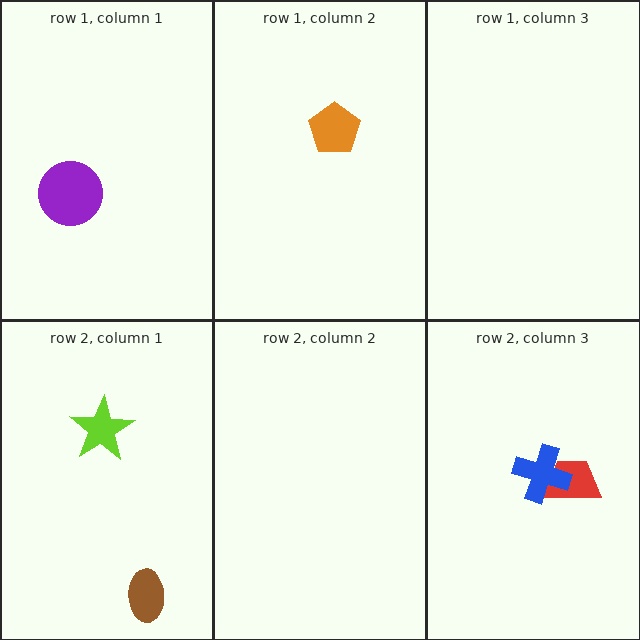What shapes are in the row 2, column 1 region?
The lime star, the brown ellipse.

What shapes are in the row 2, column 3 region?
The red trapezoid, the blue cross.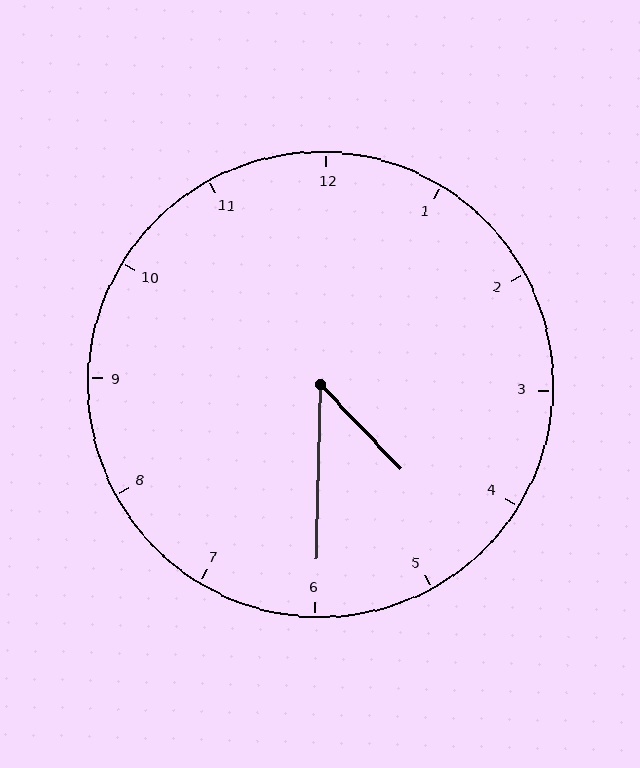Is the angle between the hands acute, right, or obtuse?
It is acute.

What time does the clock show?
4:30.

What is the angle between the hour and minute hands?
Approximately 45 degrees.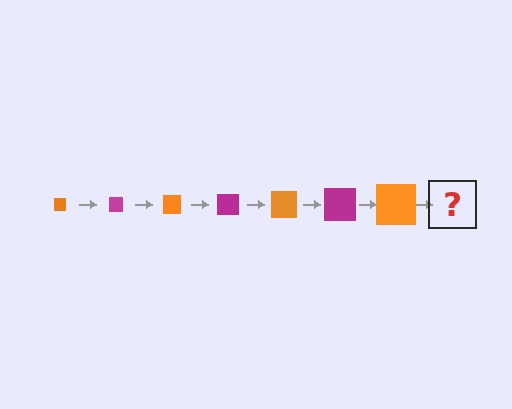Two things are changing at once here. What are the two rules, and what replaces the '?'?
The two rules are that the square grows larger each step and the color cycles through orange and magenta. The '?' should be a magenta square, larger than the previous one.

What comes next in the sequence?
The next element should be a magenta square, larger than the previous one.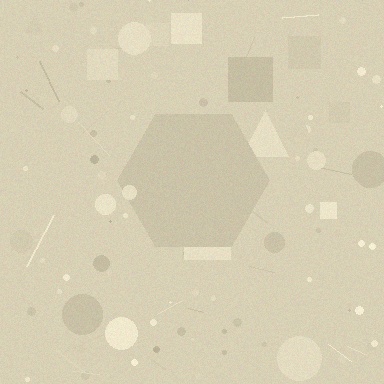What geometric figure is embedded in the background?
A hexagon is embedded in the background.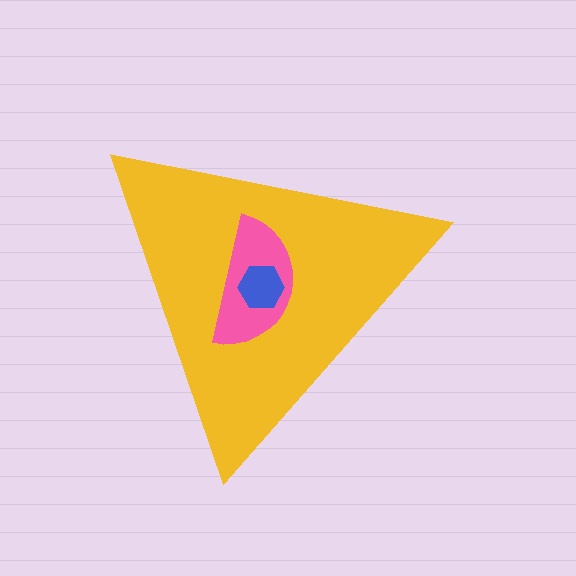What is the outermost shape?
The yellow triangle.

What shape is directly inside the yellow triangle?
The pink semicircle.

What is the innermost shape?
The blue hexagon.